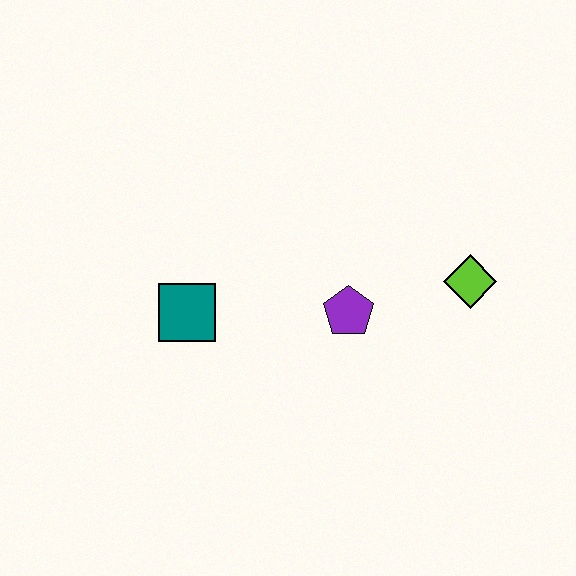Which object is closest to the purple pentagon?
The lime diamond is closest to the purple pentagon.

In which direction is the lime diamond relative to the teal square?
The lime diamond is to the right of the teal square.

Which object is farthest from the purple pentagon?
The teal square is farthest from the purple pentagon.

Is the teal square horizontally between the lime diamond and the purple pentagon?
No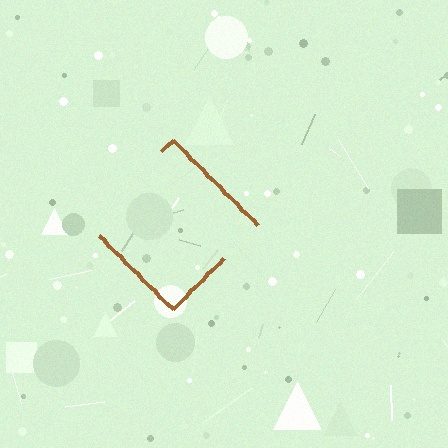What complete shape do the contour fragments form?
The contour fragments form a diamond.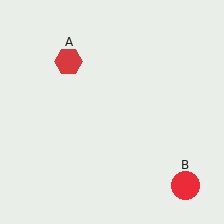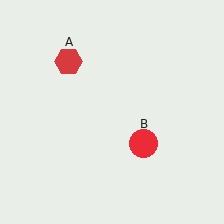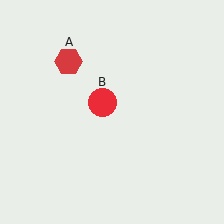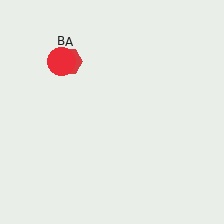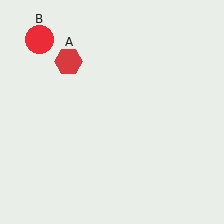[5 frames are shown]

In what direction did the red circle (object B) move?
The red circle (object B) moved up and to the left.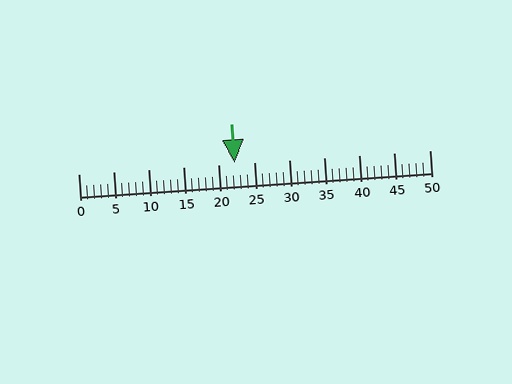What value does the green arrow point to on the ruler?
The green arrow points to approximately 22.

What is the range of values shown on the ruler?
The ruler shows values from 0 to 50.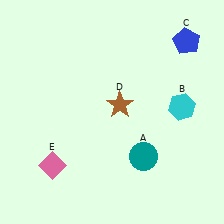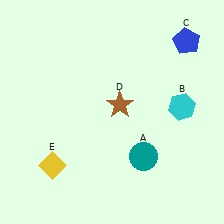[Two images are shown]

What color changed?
The diamond (E) changed from pink in Image 1 to yellow in Image 2.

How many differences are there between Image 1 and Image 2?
There is 1 difference between the two images.